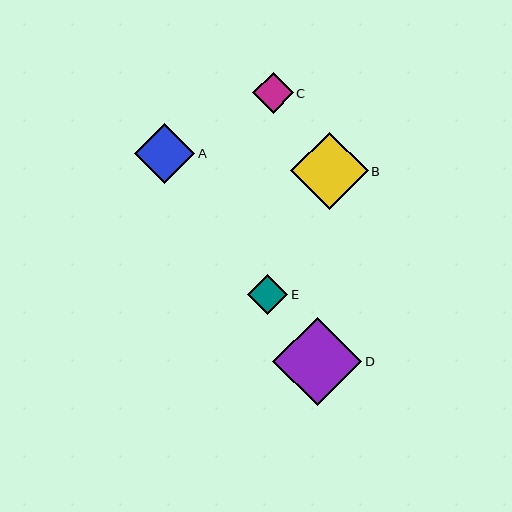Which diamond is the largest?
Diamond D is the largest with a size of approximately 89 pixels.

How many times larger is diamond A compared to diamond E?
Diamond A is approximately 1.5 times the size of diamond E.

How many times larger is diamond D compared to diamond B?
Diamond D is approximately 1.1 times the size of diamond B.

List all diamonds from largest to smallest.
From largest to smallest: D, B, A, C, E.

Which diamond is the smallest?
Diamond E is the smallest with a size of approximately 40 pixels.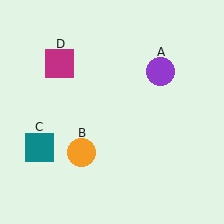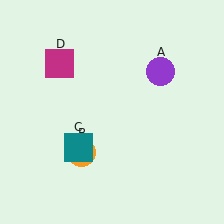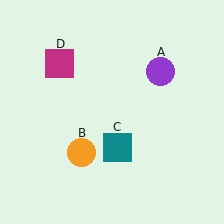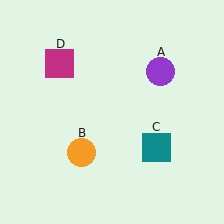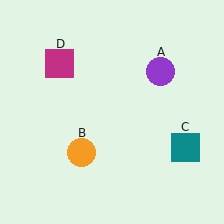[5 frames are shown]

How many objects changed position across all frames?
1 object changed position: teal square (object C).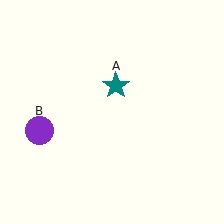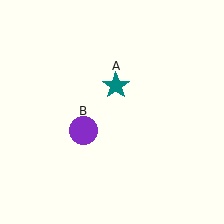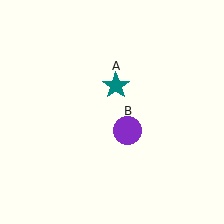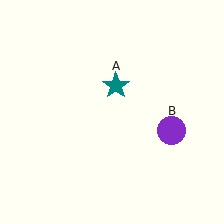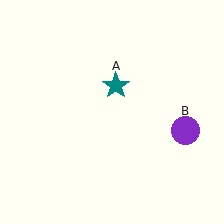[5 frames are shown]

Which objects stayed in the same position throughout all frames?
Teal star (object A) remained stationary.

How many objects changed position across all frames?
1 object changed position: purple circle (object B).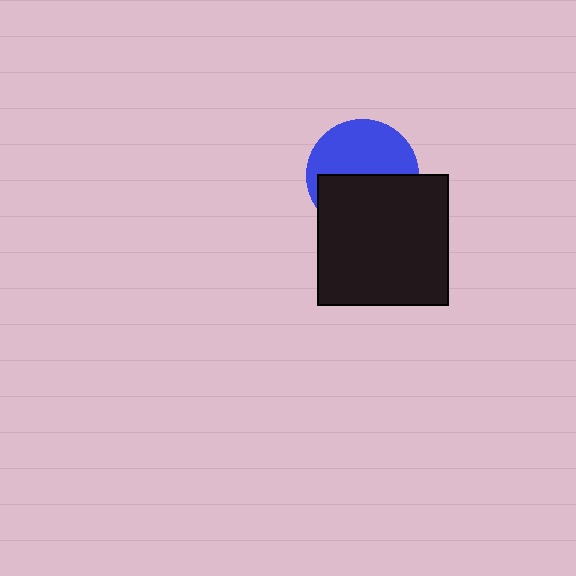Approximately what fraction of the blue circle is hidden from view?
Roughly 49% of the blue circle is hidden behind the black square.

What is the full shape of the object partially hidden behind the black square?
The partially hidden object is a blue circle.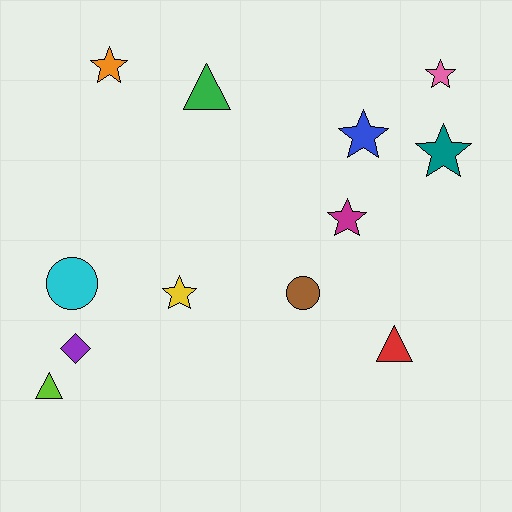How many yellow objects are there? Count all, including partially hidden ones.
There is 1 yellow object.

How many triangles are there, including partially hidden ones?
There are 3 triangles.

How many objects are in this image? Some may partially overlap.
There are 12 objects.